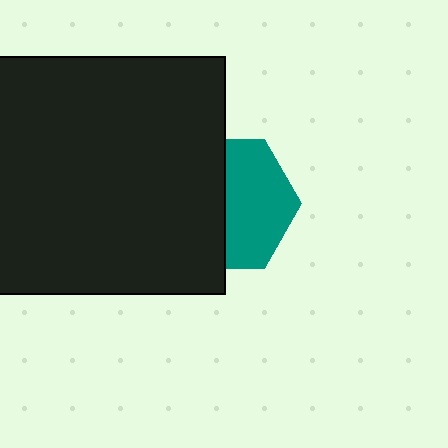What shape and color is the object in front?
The object in front is a black square.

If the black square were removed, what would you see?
You would see the complete teal hexagon.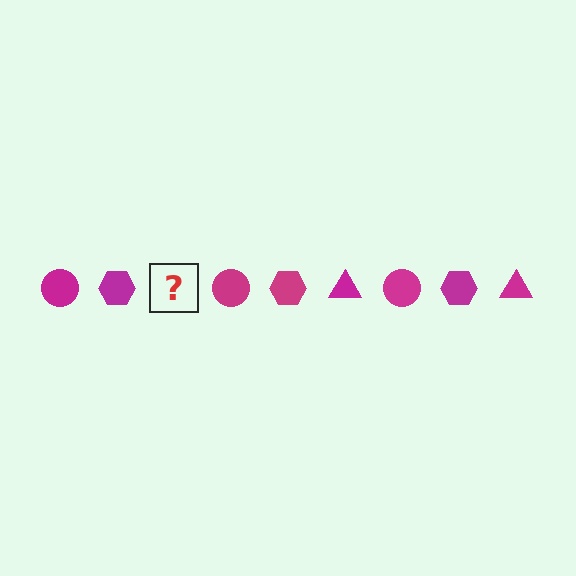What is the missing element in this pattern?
The missing element is a magenta triangle.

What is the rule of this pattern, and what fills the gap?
The rule is that the pattern cycles through circle, hexagon, triangle shapes in magenta. The gap should be filled with a magenta triangle.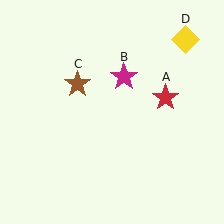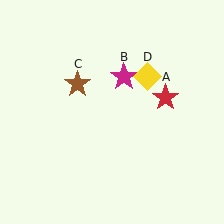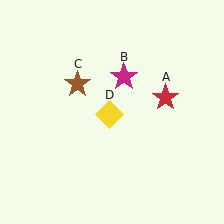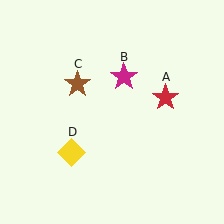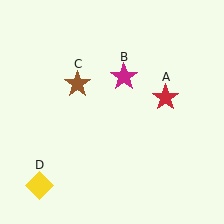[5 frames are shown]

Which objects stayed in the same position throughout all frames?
Red star (object A) and magenta star (object B) and brown star (object C) remained stationary.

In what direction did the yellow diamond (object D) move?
The yellow diamond (object D) moved down and to the left.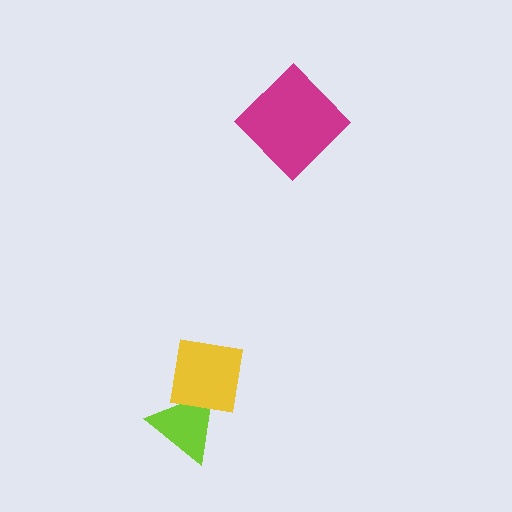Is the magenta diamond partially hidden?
No, no other shape covers it.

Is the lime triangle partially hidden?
Yes, it is partially covered by another shape.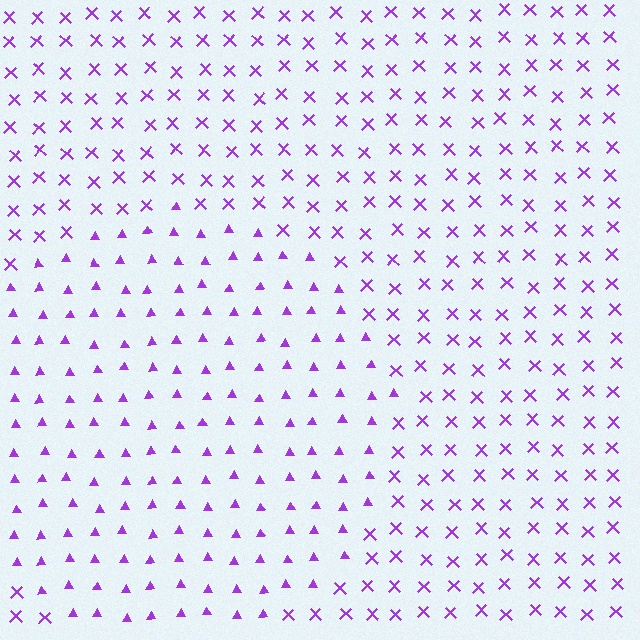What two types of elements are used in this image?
The image uses triangles inside the circle region and X marks outside it.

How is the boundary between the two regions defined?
The boundary is defined by a change in element shape: triangles inside vs. X marks outside. All elements share the same color and spacing.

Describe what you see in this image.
The image is filled with small purple elements arranged in a uniform grid. A circle-shaped region contains triangles, while the surrounding area contains X marks. The boundary is defined purely by the change in element shape.